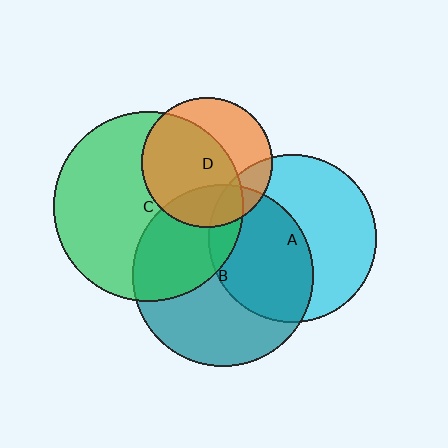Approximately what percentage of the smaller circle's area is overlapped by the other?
Approximately 50%.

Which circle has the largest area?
Circle C (green).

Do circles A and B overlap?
Yes.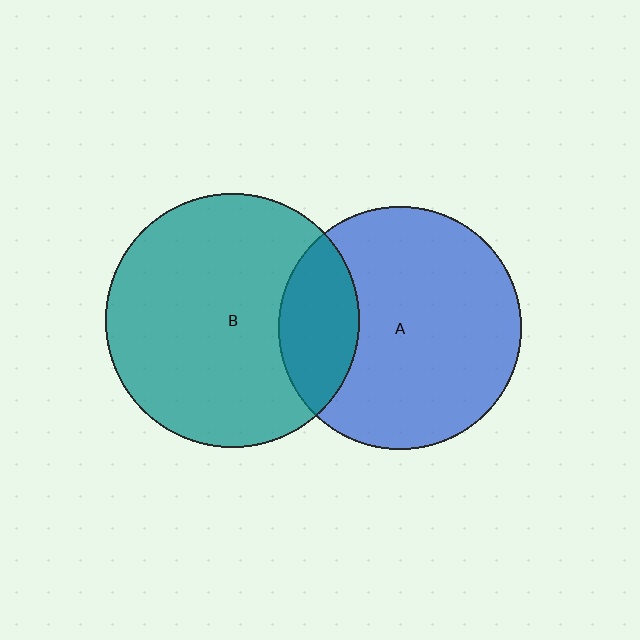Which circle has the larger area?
Circle B (teal).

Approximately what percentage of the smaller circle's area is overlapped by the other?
Approximately 20%.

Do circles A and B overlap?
Yes.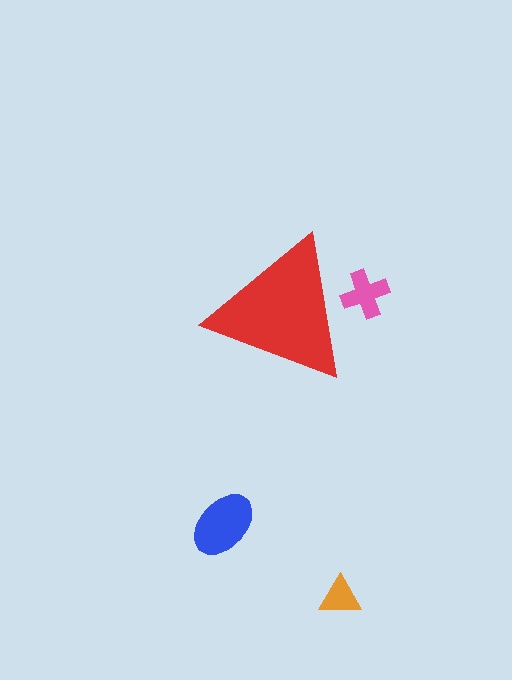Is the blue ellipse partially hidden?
No, the blue ellipse is fully visible.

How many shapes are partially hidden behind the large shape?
1 shape is partially hidden.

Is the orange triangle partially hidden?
No, the orange triangle is fully visible.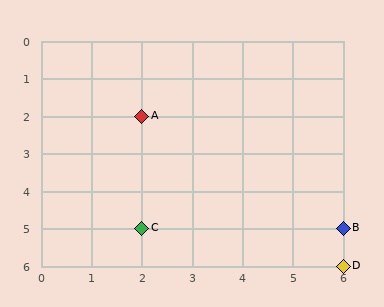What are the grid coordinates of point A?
Point A is at grid coordinates (2, 2).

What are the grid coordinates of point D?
Point D is at grid coordinates (6, 6).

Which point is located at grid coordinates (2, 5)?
Point C is at (2, 5).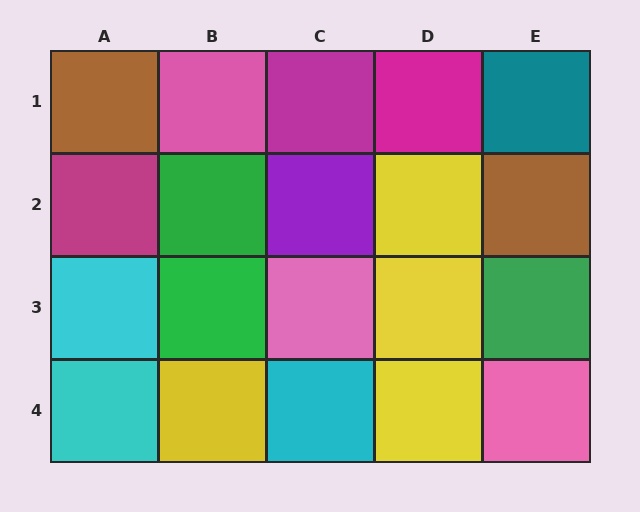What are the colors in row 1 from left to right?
Brown, pink, magenta, magenta, teal.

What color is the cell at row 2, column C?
Purple.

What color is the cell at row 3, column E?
Green.